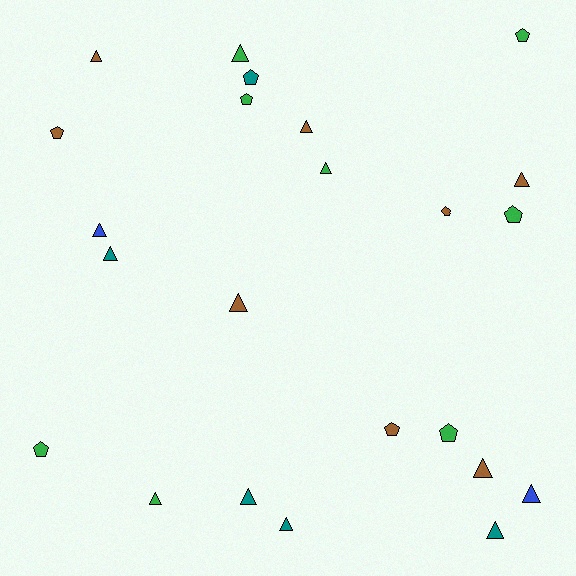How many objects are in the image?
There are 23 objects.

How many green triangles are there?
There are 3 green triangles.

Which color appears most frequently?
Brown, with 8 objects.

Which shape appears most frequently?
Triangle, with 14 objects.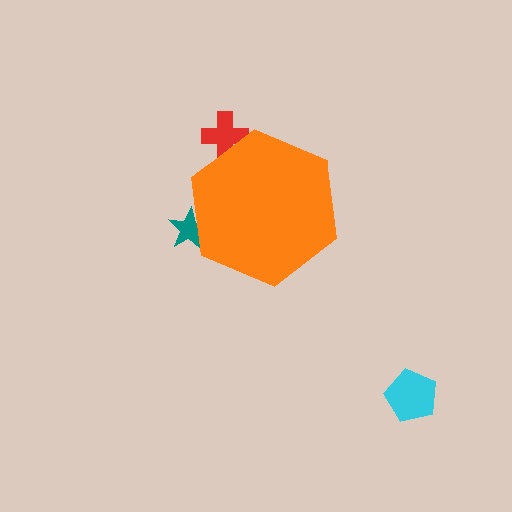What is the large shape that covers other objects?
An orange hexagon.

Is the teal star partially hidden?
Yes, the teal star is partially hidden behind the orange hexagon.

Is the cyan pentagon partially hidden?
No, the cyan pentagon is fully visible.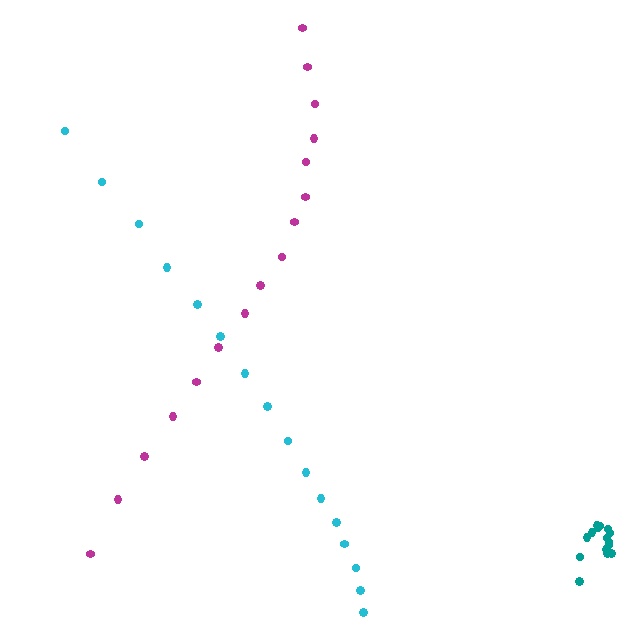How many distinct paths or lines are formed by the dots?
There are 3 distinct paths.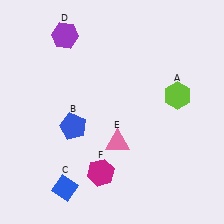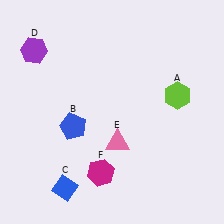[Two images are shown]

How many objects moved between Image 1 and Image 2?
1 object moved between the two images.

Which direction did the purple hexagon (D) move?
The purple hexagon (D) moved left.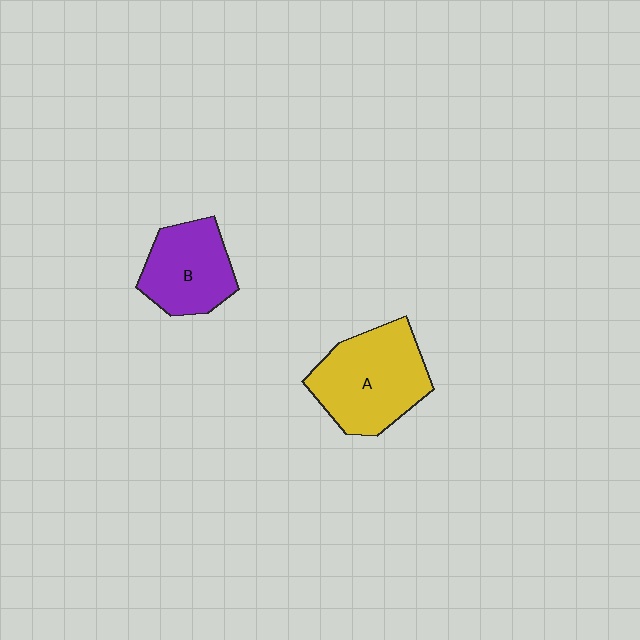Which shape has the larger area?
Shape A (yellow).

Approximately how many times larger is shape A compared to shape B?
Approximately 1.4 times.